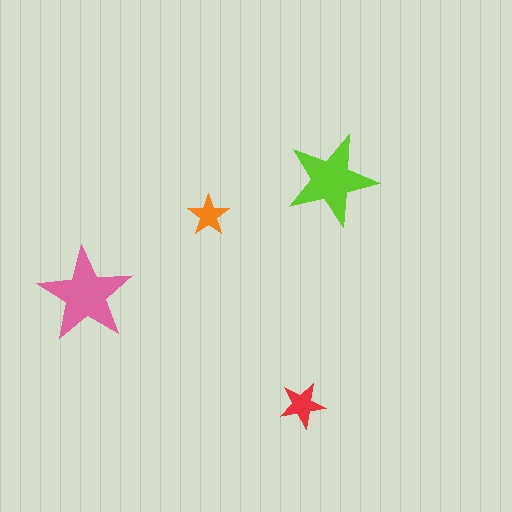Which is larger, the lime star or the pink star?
The pink one.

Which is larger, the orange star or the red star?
The red one.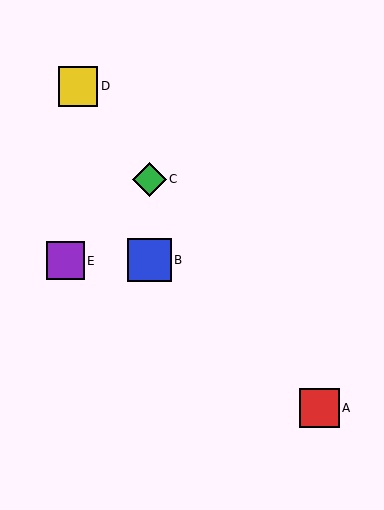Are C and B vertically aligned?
Yes, both are at x≈150.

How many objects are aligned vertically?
2 objects (B, C) are aligned vertically.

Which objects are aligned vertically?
Objects B, C are aligned vertically.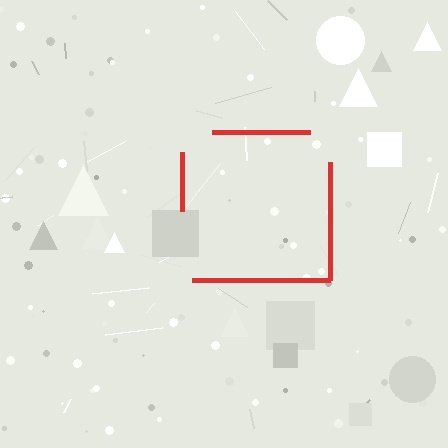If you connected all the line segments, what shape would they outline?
They would outline a square.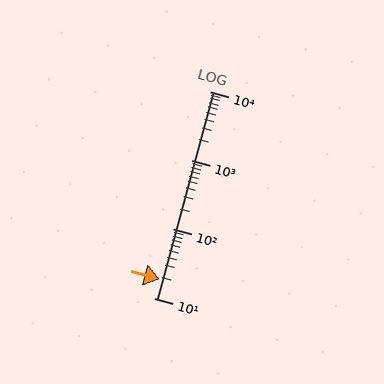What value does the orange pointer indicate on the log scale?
The pointer indicates approximately 19.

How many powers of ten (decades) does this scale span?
The scale spans 3 decades, from 10 to 10000.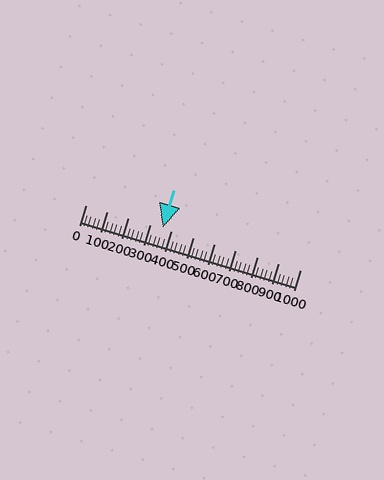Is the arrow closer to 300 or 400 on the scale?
The arrow is closer to 400.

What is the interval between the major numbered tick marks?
The major tick marks are spaced 100 units apart.